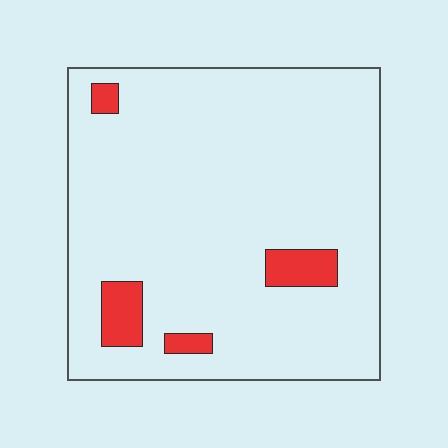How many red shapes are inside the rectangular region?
4.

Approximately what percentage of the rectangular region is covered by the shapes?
Approximately 10%.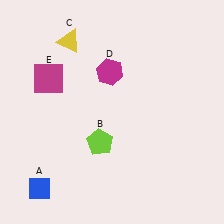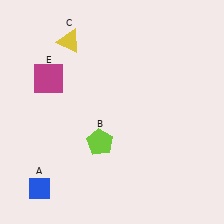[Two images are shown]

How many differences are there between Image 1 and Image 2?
There is 1 difference between the two images.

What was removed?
The magenta hexagon (D) was removed in Image 2.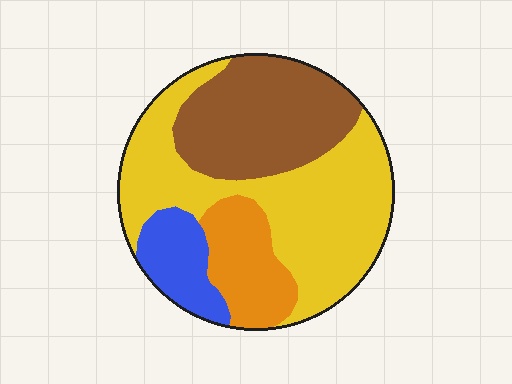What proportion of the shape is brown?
Brown covers roughly 30% of the shape.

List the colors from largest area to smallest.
From largest to smallest: yellow, brown, orange, blue.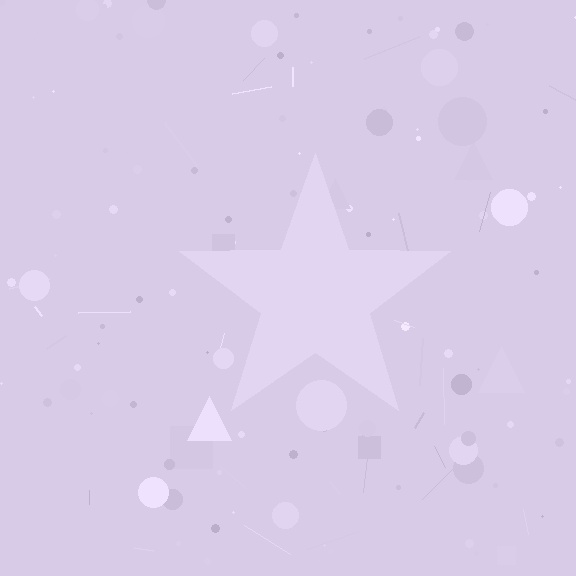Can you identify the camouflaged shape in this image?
The camouflaged shape is a star.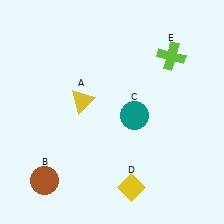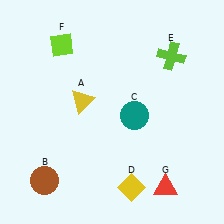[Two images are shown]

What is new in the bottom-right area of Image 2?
A red triangle (G) was added in the bottom-right area of Image 2.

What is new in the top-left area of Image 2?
A lime diamond (F) was added in the top-left area of Image 2.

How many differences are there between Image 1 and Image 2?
There are 2 differences between the two images.